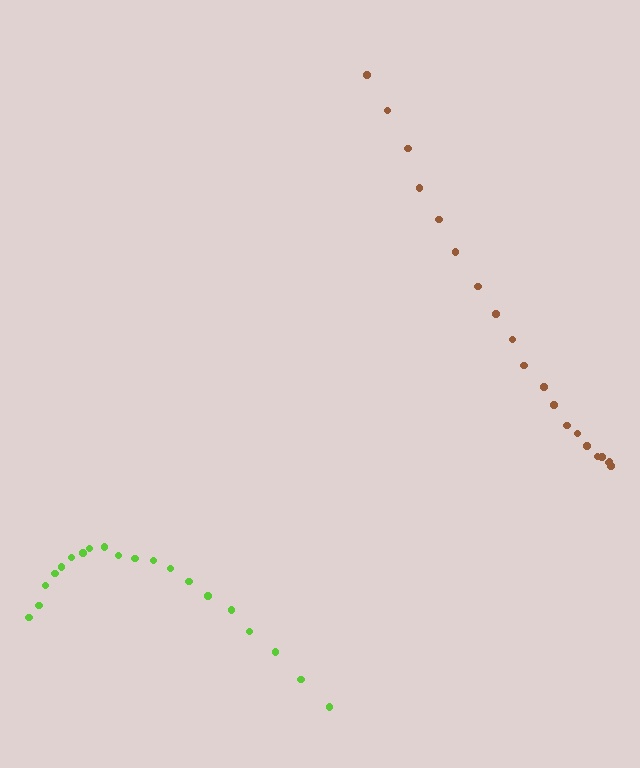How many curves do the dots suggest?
There are 2 distinct paths.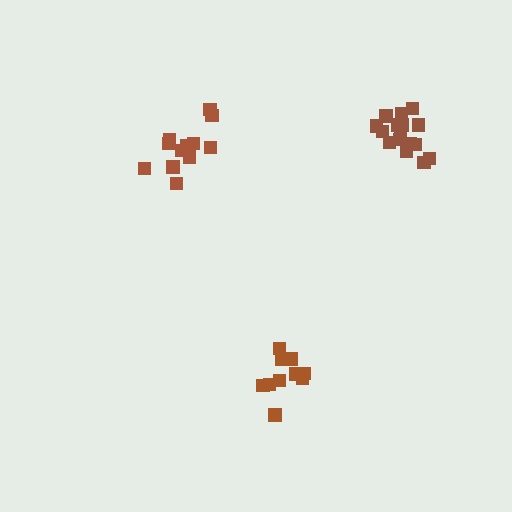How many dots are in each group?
Group 1: 16 dots, Group 2: 11 dots, Group 3: 12 dots (39 total).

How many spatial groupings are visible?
There are 3 spatial groupings.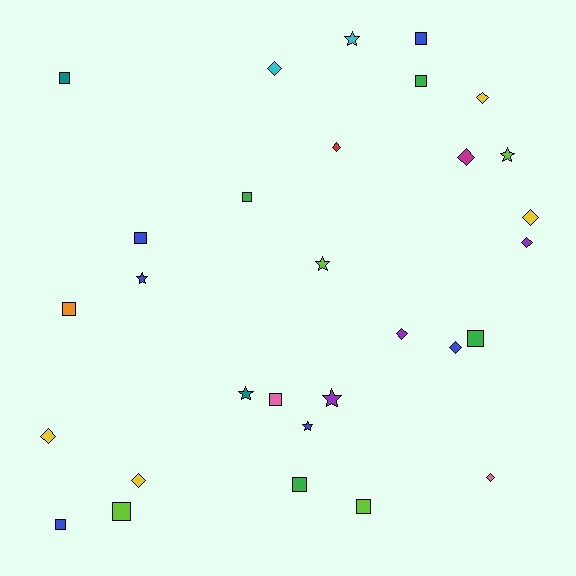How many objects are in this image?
There are 30 objects.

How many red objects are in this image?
There is 1 red object.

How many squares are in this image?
There are 12 squares.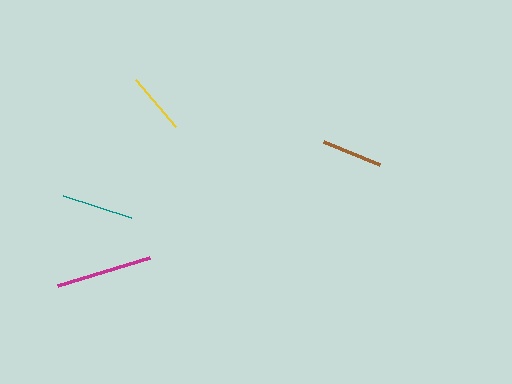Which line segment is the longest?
The magenta line is the longest at approximately 96 pixels.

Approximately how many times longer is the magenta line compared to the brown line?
The magenta line is approximately 1.6 times the length of the brown line.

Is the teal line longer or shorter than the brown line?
The teal line is longer than the brown line.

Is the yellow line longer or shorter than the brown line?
The yellow line is longer than the brown line.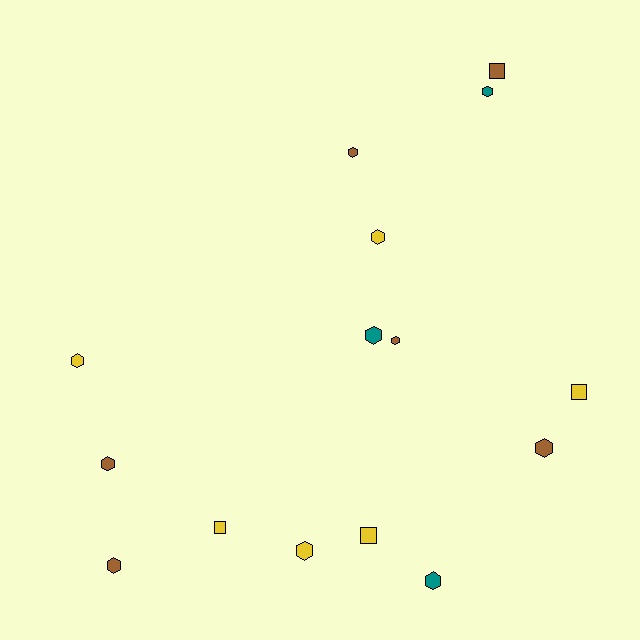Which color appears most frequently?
Yellow, with 6 objects.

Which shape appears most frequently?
Hexagon, with 11 objects.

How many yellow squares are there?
There are 3 yellow squares.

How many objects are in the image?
There are 15 objects.